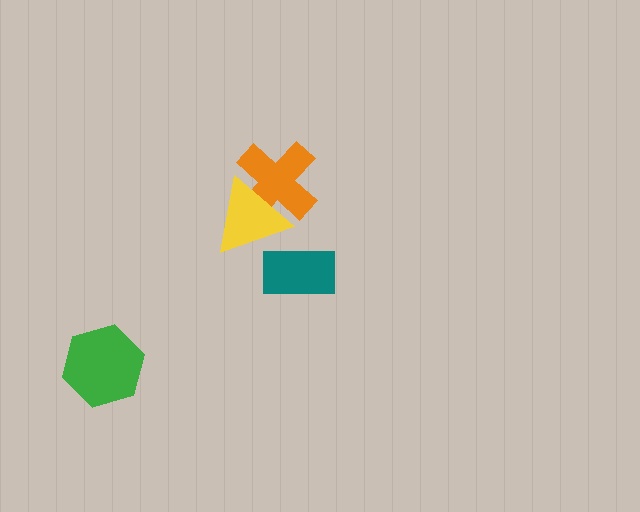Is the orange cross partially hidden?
Yes, it is partially covered by another shape.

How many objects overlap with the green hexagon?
0 objects overlap with the green hexagon.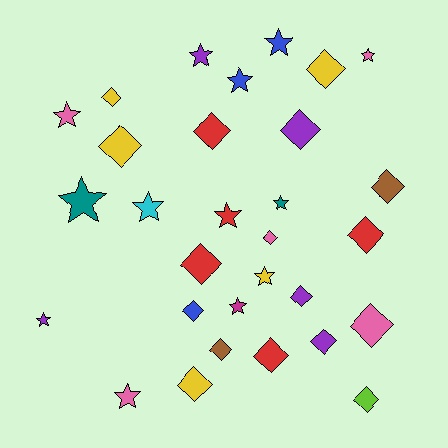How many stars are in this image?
There are 13 stars.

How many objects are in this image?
There are 30 objects.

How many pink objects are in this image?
There are 5 pink objects.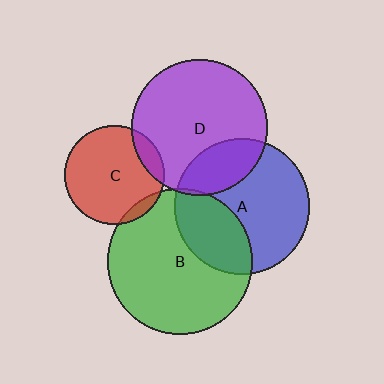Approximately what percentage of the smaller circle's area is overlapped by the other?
Approximately 5%.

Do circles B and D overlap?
Yes.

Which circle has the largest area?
Circle B (green).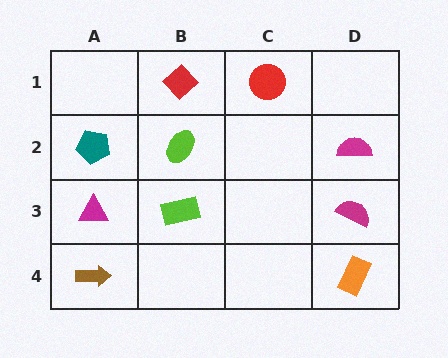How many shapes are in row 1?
2 shapes.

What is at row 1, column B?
A red diamond.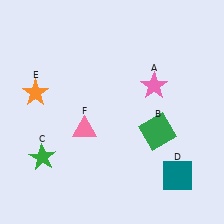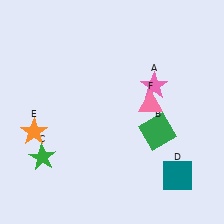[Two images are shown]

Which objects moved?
The objects that moved are: the orange star (E), the pink triangle (F).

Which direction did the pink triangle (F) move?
The pink triangle (F) moved right.